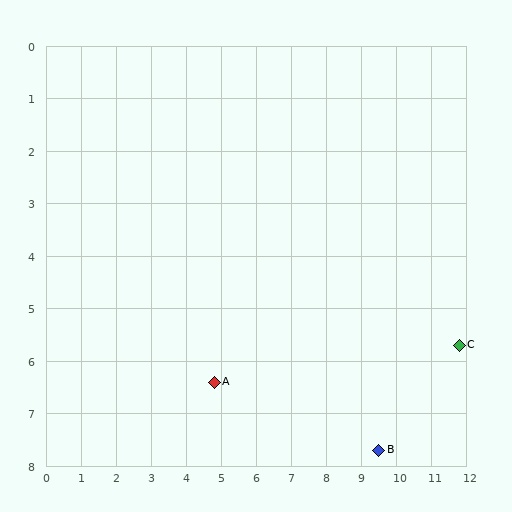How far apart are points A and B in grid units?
Points A and B are about 4.9 grid units apart.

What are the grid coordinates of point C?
Point C is at approximately (11.8, 5.7).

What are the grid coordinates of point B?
Point B is at approximately (9.5, 7.7).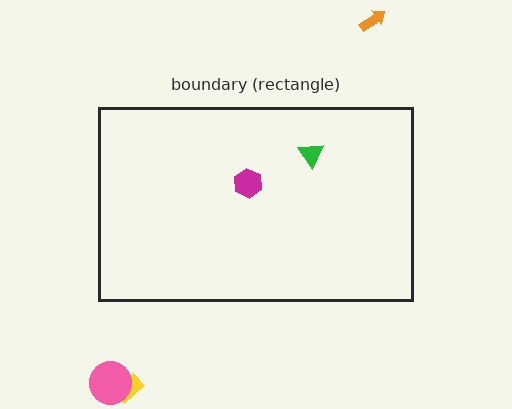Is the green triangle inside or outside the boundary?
Inside.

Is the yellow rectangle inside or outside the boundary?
Outside.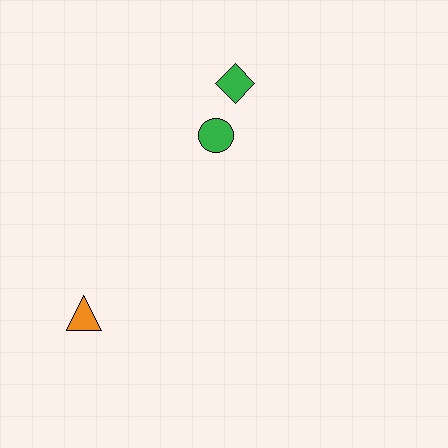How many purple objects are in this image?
There are no purple objects.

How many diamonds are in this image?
There is 1 diamond.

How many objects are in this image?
There are 3 objects.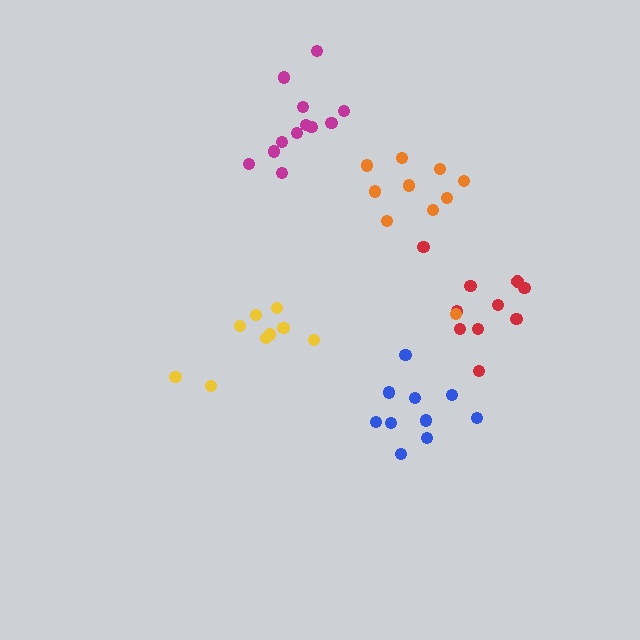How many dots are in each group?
Group 1: 9 dots, Group 2: 10 dots, Group 3: 10 dots, Group 4: 10 dots, Group 5: 12 dots (51 total).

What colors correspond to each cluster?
The clusters are colored: yellow, red, orange, blue, magenta.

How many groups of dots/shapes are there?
There are 5 groups.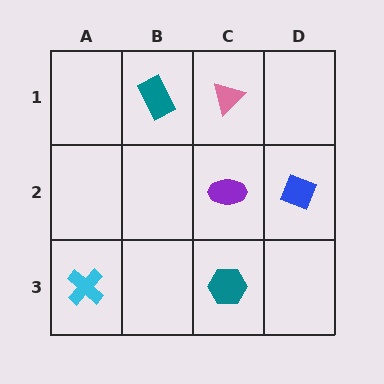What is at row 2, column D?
A blue diamond.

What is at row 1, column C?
A pink triangle.